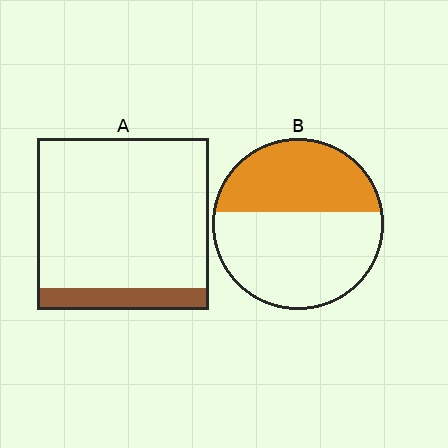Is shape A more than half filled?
No.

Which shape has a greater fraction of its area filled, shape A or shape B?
Shape B.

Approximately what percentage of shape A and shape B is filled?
A is approximately 15% and B is approximately 40%.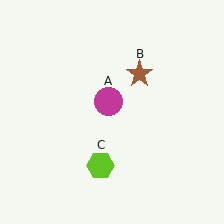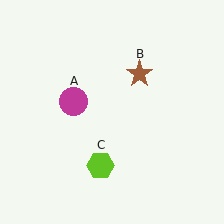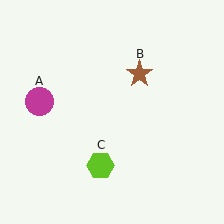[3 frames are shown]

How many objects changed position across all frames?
1 object changed position: magenta circle (object A).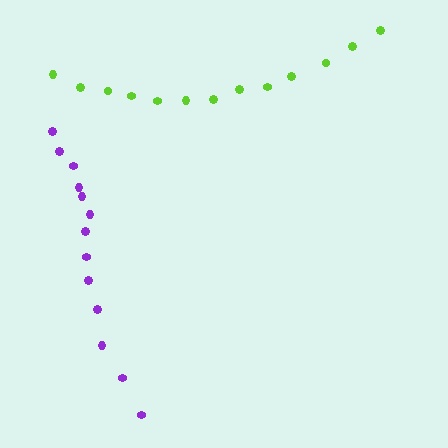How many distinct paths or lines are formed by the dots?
There are 2 distinct paths.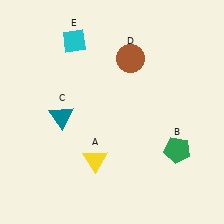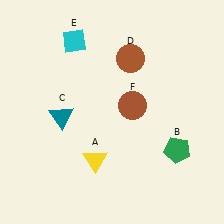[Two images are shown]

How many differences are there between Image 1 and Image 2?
There is 1 difference between the two images.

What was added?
A brown circle (F) was added in Image 2.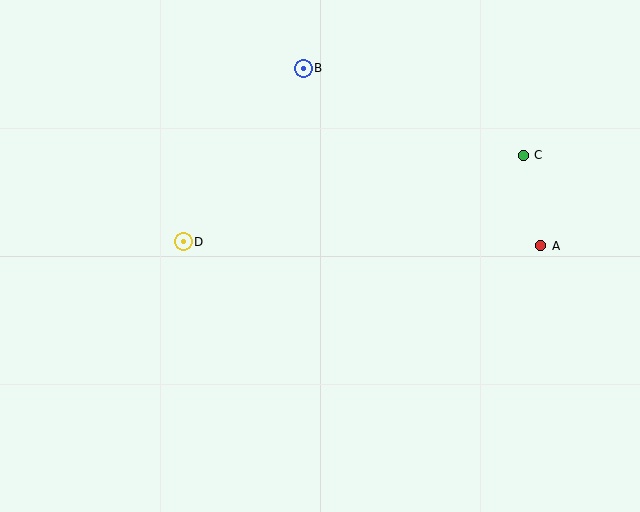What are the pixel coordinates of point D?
Point D is at (183, 242).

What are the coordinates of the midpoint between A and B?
The midpoint between A and B is at (422, 157).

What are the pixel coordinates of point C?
Point C is at (523, 155).